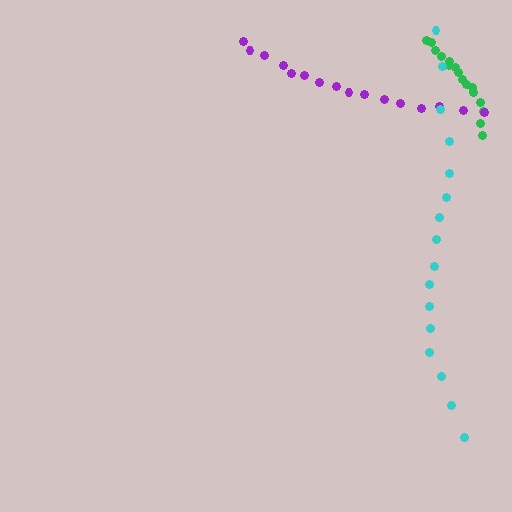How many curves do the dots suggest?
There are 3 distinct paths.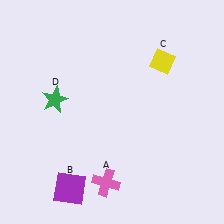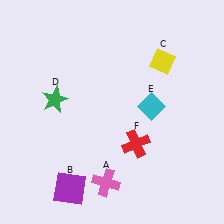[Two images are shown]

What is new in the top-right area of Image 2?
A cyan diamond (E) was added in the top-right area of Image 2.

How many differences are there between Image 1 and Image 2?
There are 2 differences between the two images.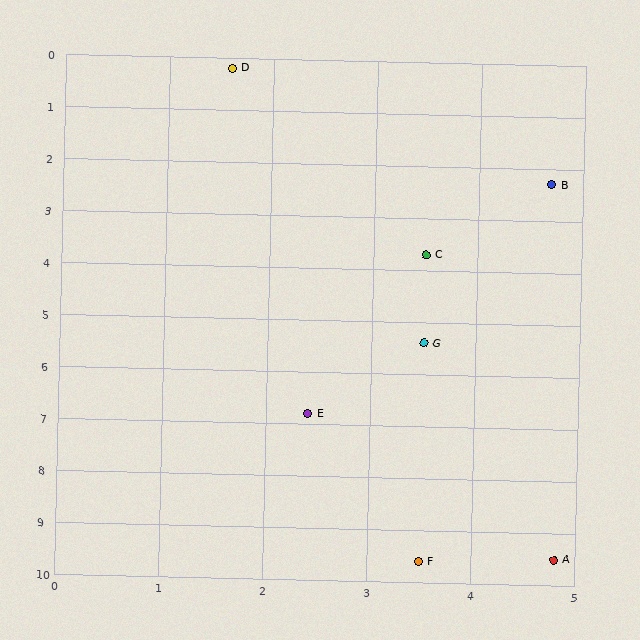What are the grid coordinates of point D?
Point D is at approximately (1.6, 0.2).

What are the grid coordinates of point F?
Point F is at approximately (3.5, 9.6).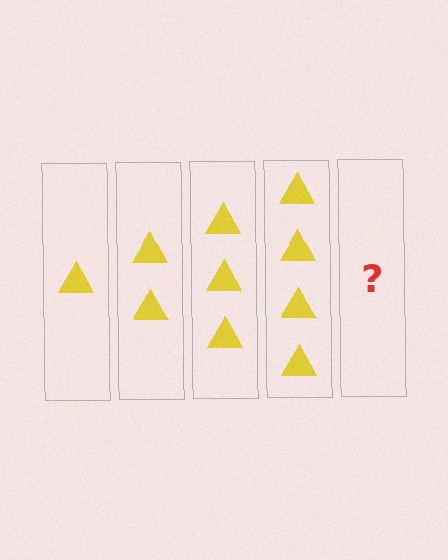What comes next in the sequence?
The next element should be 5 triangles.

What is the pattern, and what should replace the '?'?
The pattern is that each step adds one more triangle. The '?' should be 5 triangles.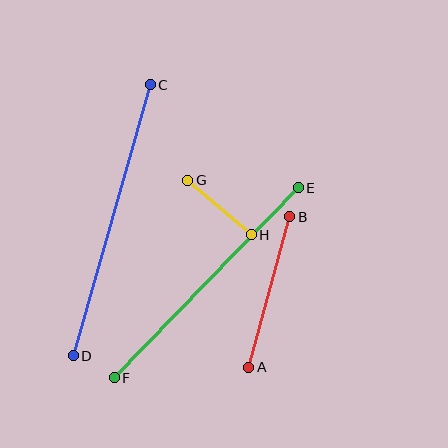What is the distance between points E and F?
The distance is approximately 265 pixels.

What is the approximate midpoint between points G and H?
The midpoint is at approximately (220, 207) pixels.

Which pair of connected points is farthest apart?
Points C and D are farthest apart.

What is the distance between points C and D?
The distance is approximately 282 pixels.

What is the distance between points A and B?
The distance is approximately 156 pixels.